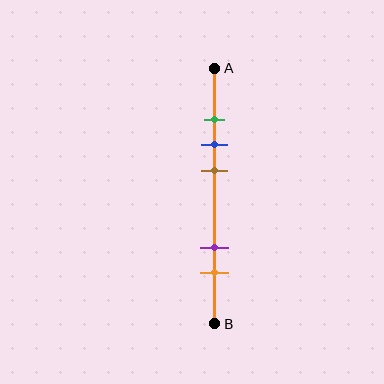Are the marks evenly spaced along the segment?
No, the marks are not evenly spaced.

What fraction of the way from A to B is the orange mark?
The orange mark is approximately 80% (0.8) of the way from A to B.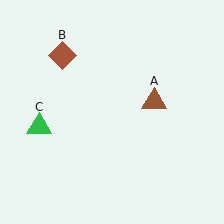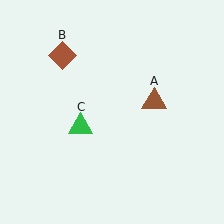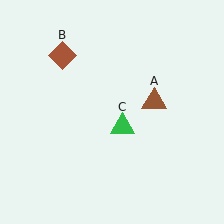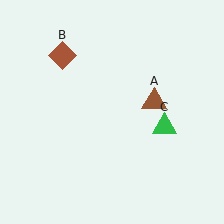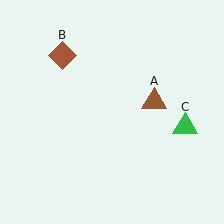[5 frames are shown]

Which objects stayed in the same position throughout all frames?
Brown triangle (object A) and brown diamond (object B) remained stationary.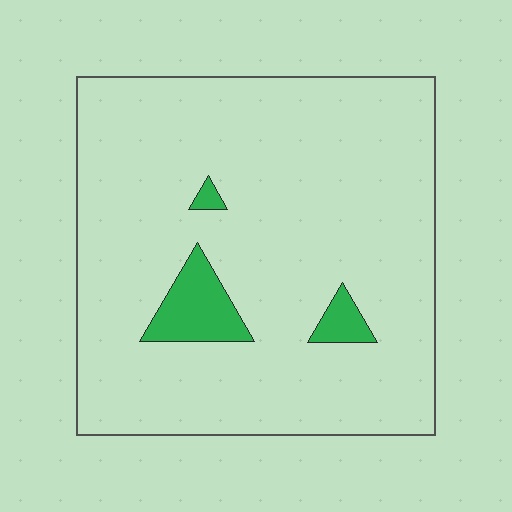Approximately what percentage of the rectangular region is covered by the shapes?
Approximately 5%.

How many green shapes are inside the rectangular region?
3.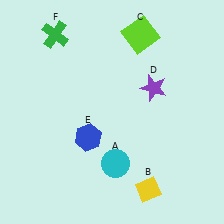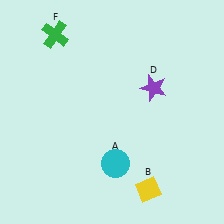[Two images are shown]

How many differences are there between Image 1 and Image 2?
There are 2 differences between the two images.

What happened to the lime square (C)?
The lime square (C) was removed in Image 2. It was in the top-right area of Image 1.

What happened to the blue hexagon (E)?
The blue hexagon (E) was removed in Image 2. It was in the bottom-left area of Image 1.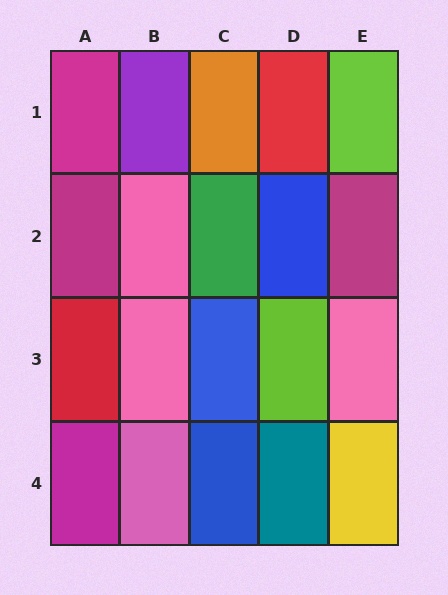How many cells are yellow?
1 cell is yellow.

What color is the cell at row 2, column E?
Magenta.